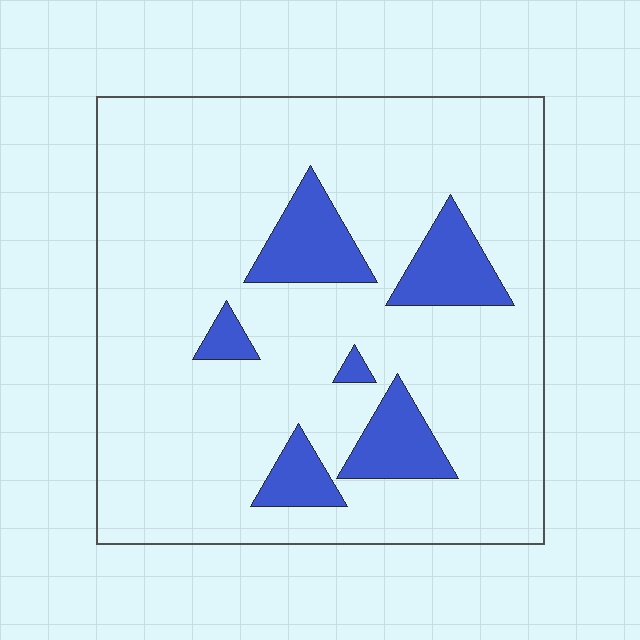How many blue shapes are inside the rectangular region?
6.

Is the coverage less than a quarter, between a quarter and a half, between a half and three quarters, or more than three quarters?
Less than a quarter.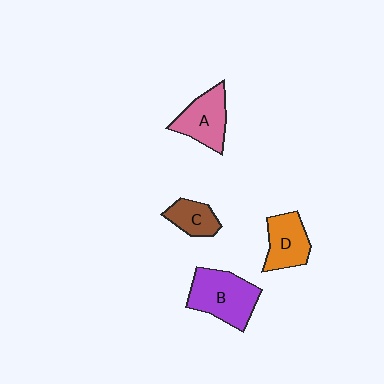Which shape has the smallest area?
Shape C (brown).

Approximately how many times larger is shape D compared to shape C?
Approximately 1.4 times.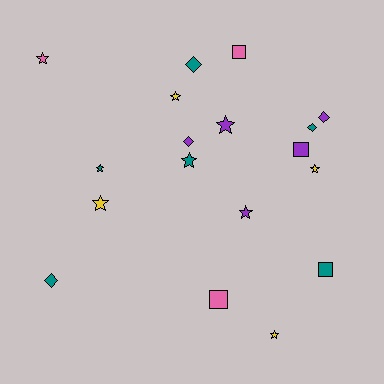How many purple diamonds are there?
There are 2 purple diamonds.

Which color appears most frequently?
Teal, with 6 objects.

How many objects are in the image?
There are 18 objects.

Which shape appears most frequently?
Star, with 9 objects.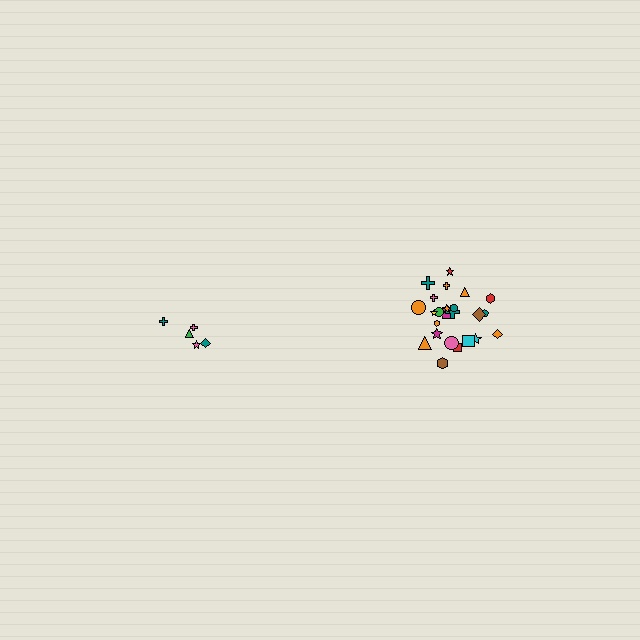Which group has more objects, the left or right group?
The right group.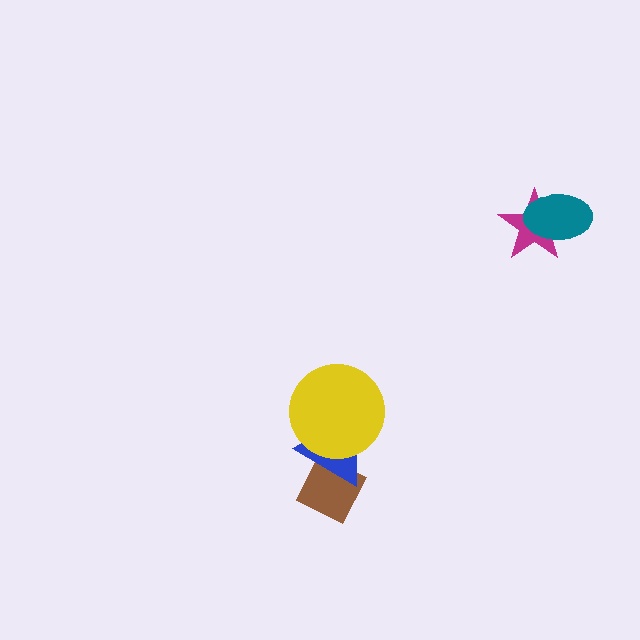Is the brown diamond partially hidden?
Yes, it is partially covered by another shape.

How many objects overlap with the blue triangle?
2 objects overlap with the blue triangle.